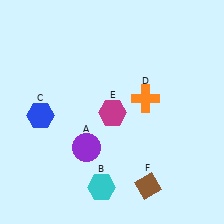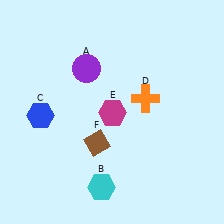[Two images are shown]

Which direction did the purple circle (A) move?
The purple circle (A) moved up.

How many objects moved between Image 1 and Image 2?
2 objects moved between the two images.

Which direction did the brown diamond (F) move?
The brown diamond (F) moved left.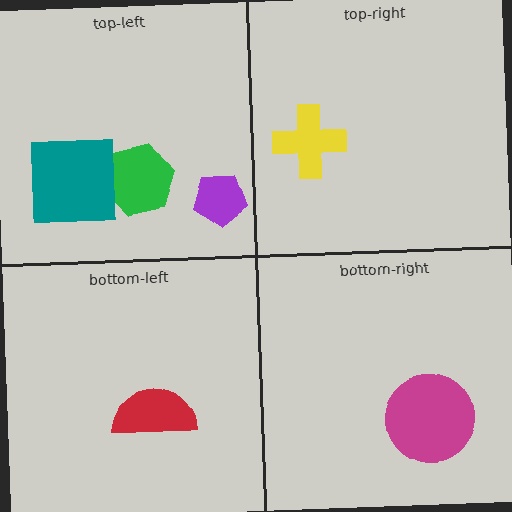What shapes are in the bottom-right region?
The magenta circle.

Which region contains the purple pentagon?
The top-left region.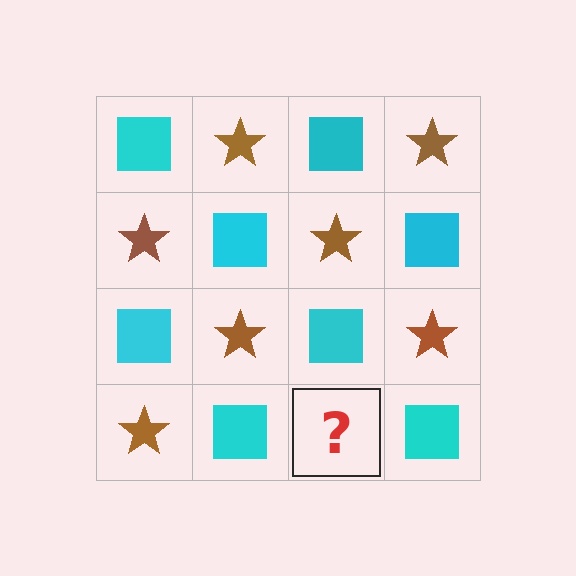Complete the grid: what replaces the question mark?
The question mark should be replaced with a brown star.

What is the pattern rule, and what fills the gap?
The rule is that it alternates cyan square and brown star in a checkerboard pattern. The gap should be filled with a brown star.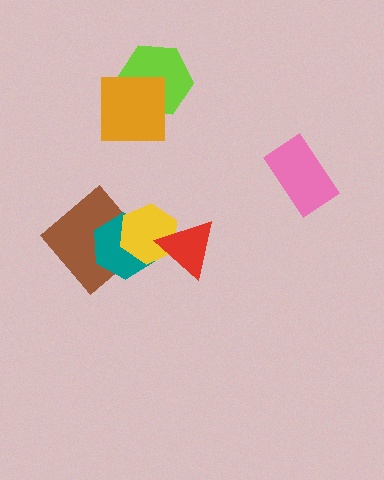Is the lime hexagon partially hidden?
Yes, it is partially covered by another shape.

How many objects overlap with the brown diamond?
2 objects overlap with the brown diamond.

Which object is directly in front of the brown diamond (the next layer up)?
The teal hexagon is directly in front of the brown diamond.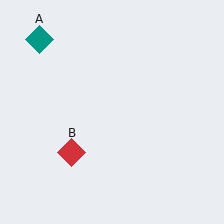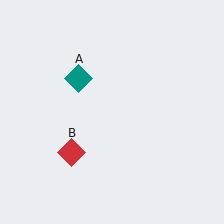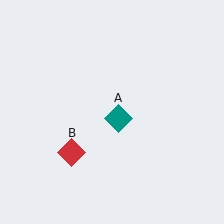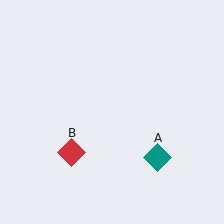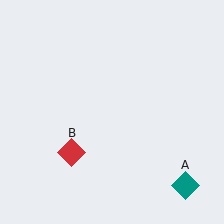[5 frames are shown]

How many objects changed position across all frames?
1 object changed position: teal diamond (object A).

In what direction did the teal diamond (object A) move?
The teal diamond (object A) moved down and to the right.